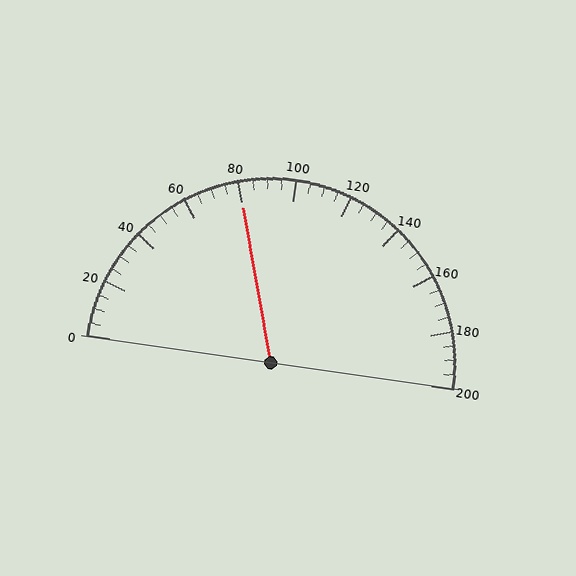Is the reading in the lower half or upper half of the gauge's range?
The reading is in the lower half of the range (0 to 200).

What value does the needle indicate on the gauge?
The needle indicates approximately 80.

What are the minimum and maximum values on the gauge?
The gauge ranges from 0 to 200.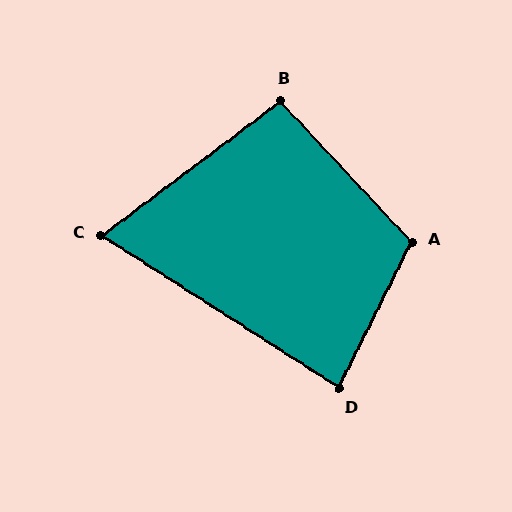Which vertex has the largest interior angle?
A, at approximately 110 degrees.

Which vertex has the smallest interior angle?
C, at approximately 70 degrees.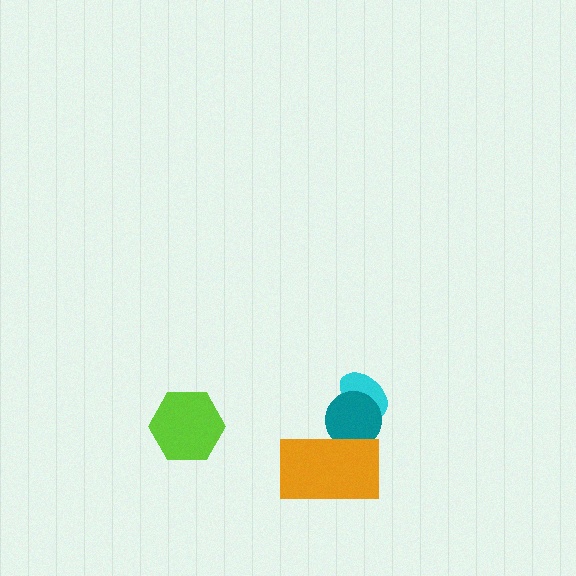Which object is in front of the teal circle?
The orange rectangle is in front of the teal circle.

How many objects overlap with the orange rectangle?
1 object overlaps with the orange rectangle.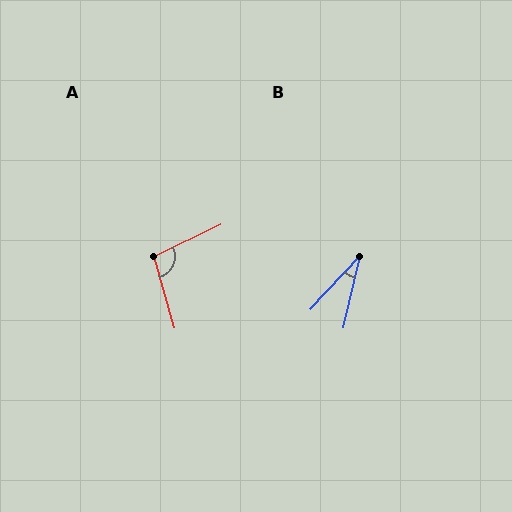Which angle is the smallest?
B, at approximately 30 degrees.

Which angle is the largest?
A, at approximately 100 degrees.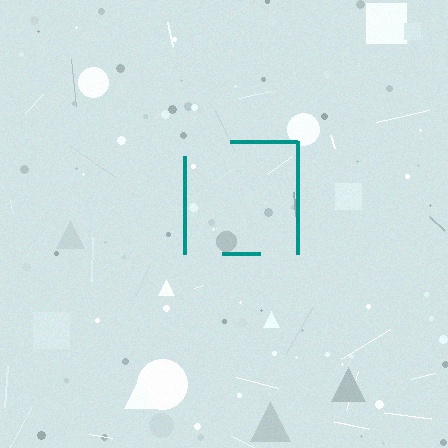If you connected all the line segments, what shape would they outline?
They would outline a square.